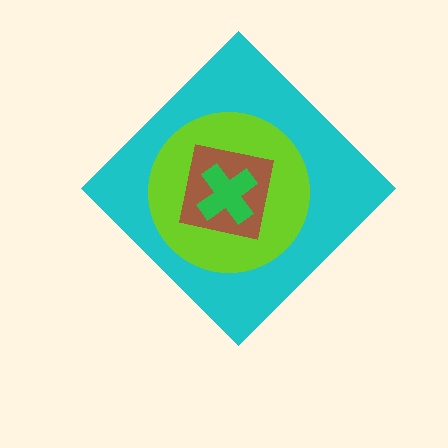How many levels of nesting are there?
4.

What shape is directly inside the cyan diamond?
The lime circle.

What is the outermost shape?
The cyan diamond.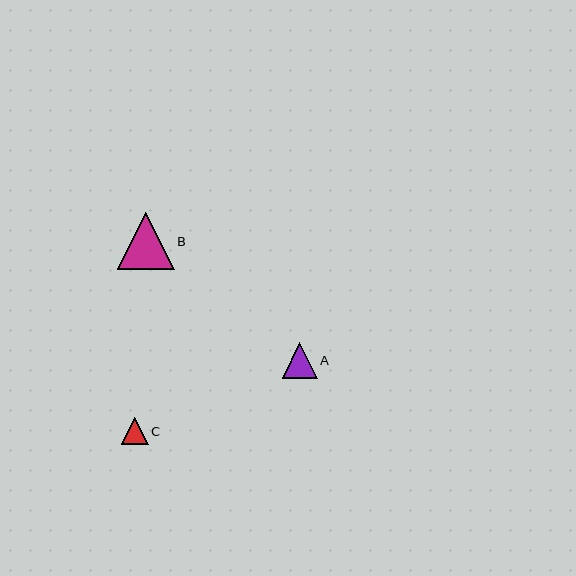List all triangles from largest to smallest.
From largest to smallest: B, A, C.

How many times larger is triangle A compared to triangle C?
Triangle A is approximately 1.3 times the size of triangle C.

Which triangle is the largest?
Triangle B is the largest with a size of approximately 57 pixels.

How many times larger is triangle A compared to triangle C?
Triangle A is approximately 1.3 times the size of triangle C.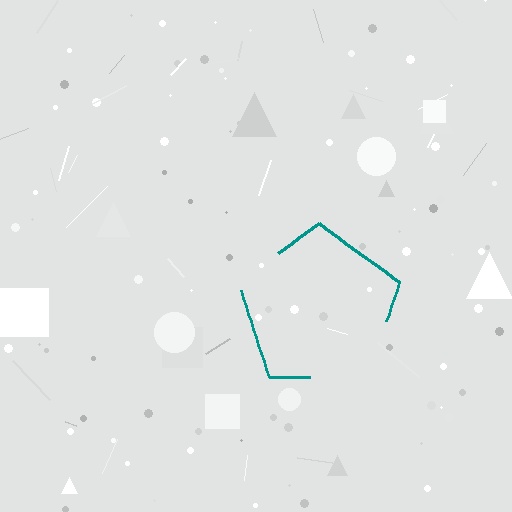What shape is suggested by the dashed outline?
The dashed outline suggests a pentagon.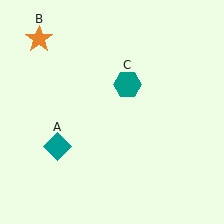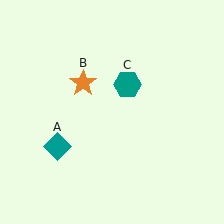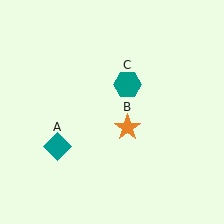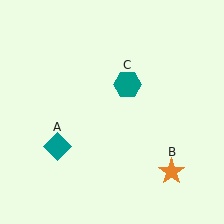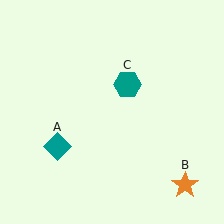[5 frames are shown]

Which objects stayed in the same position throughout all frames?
Teal diamond (object A) and teal hexagon (object C) remained stationary.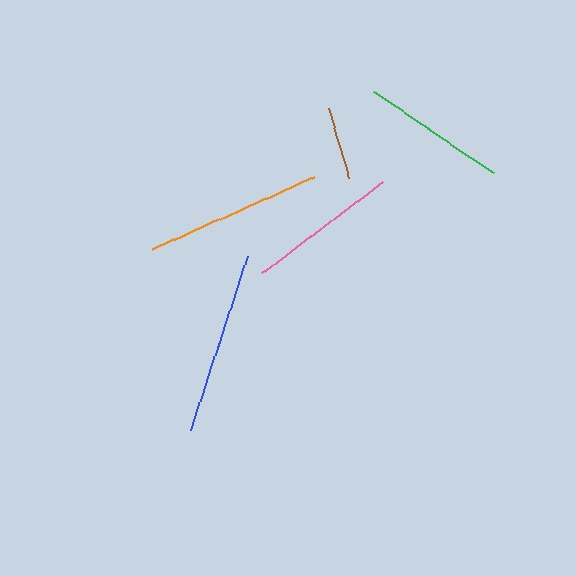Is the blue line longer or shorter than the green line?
The blue line is longer than the green line.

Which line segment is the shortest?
The brown line is the shortest at approximately 73 pixels.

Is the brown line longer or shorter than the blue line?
The blue line is longer than the brown line.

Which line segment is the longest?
The blue line is the longest at approximately 183 pixels.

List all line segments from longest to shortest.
From longest to shortest: blue, orange, pink, green, brown.